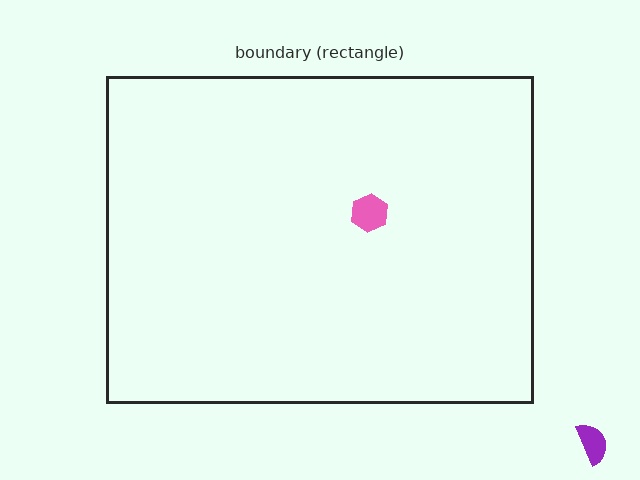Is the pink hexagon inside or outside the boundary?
Inside.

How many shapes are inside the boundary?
1 inside, 1 outside.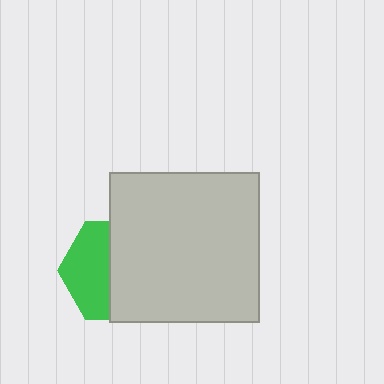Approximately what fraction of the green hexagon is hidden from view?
Roughly 55% of the green hexagon is hidden behind the light gray square.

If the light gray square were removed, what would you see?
You would see the complete green hexagon.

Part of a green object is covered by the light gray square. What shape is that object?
It is a hexagon.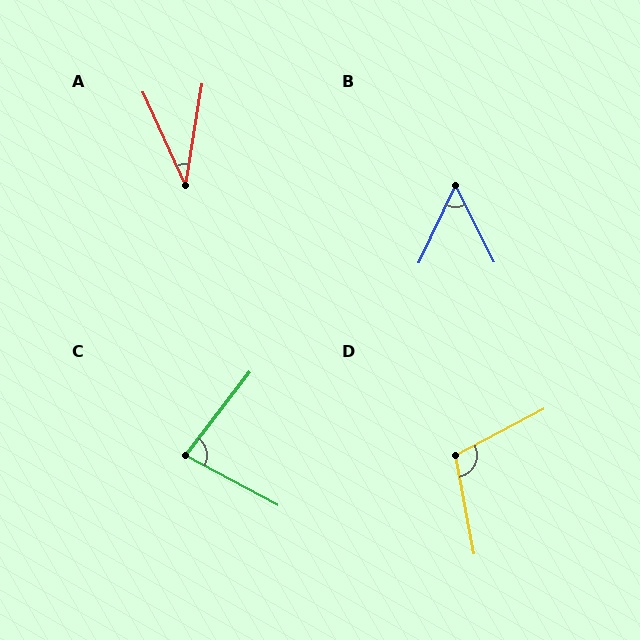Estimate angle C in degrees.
Approximately 81 degrees.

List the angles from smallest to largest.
A (34°), B (52°), C (81°), D (107°).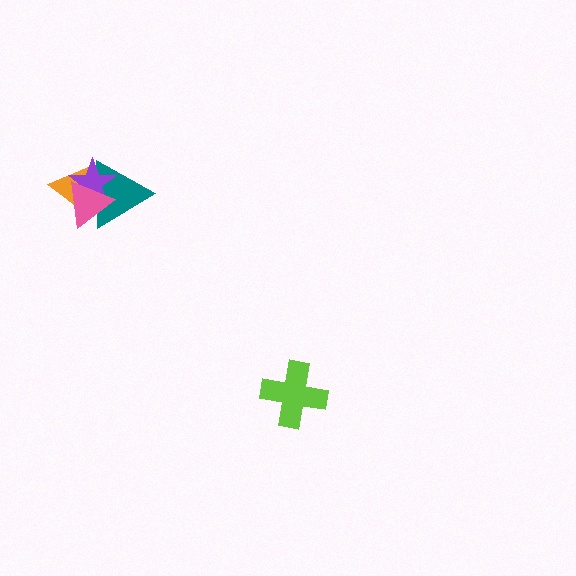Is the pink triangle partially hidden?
No, no other shape covers it.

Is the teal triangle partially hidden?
Yes, it is partially covered by another shape.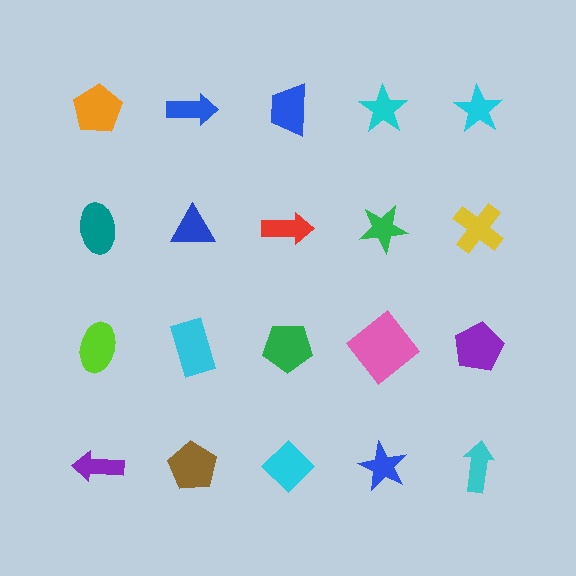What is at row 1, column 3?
A blue trapezoid.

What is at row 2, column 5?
A yellow cross.